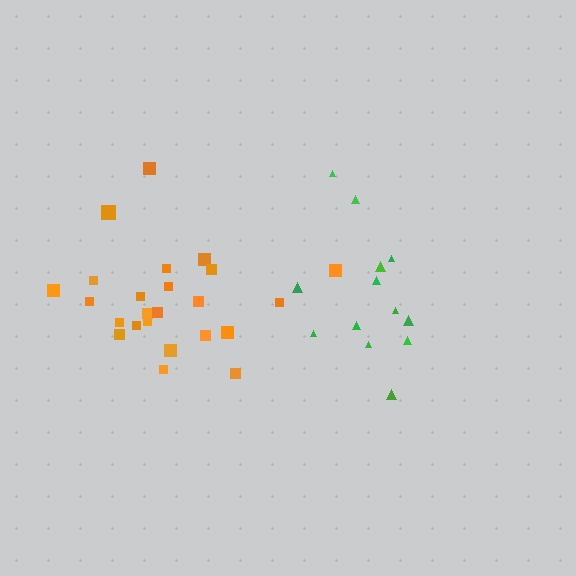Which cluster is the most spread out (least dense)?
Green.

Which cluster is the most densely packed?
Orange.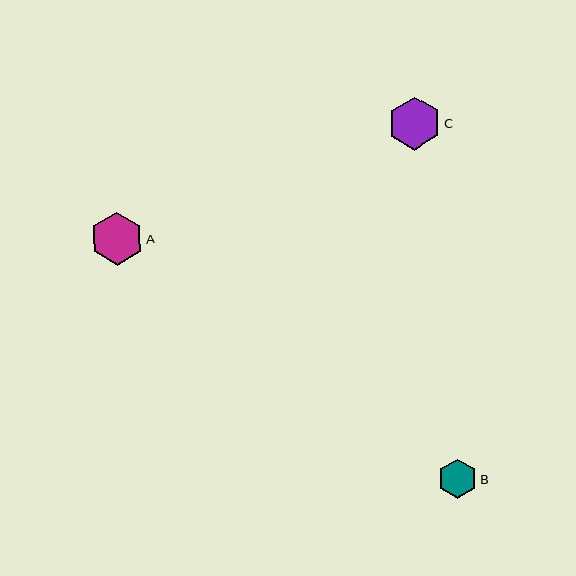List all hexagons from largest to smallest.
From largest to smallest: A, C, B.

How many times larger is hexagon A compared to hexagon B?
Hexagon A is approximately 1.4 times the size of hexagon B.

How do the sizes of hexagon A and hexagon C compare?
Hexagon A and hexagon C are approximately the same size.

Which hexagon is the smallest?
Hexagon B is the smallest with a size of approximately 39 pixels.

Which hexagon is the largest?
Hexagon A is the largest with a size of approximately 53 pixels.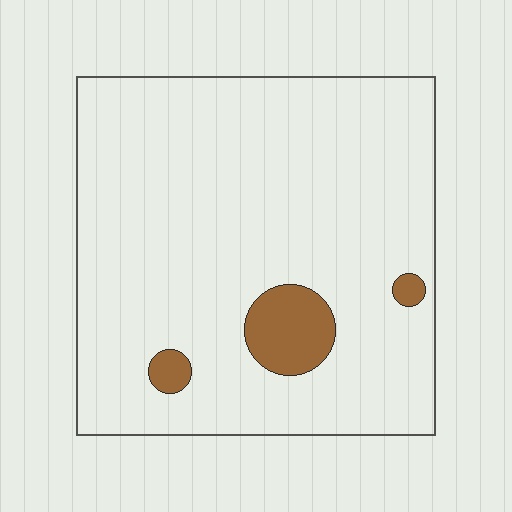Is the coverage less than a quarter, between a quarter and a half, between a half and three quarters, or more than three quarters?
Less than a quarter.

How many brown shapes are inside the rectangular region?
3.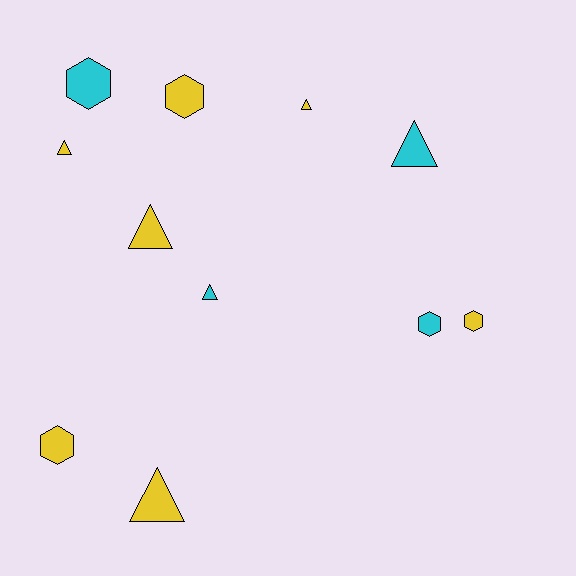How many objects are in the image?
There are 11 objects.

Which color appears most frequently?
Yellow, with 7 objects.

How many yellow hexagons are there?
There are 3 yellow hexagons.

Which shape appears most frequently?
Triangle, with 6 objects.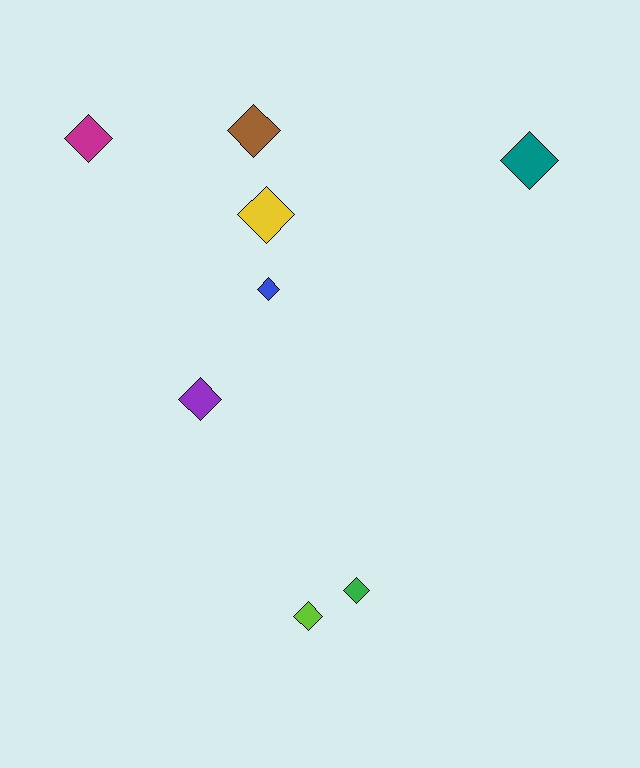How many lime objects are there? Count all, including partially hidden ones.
There is 1 lime object.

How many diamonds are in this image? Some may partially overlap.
There are 8 diamonds.